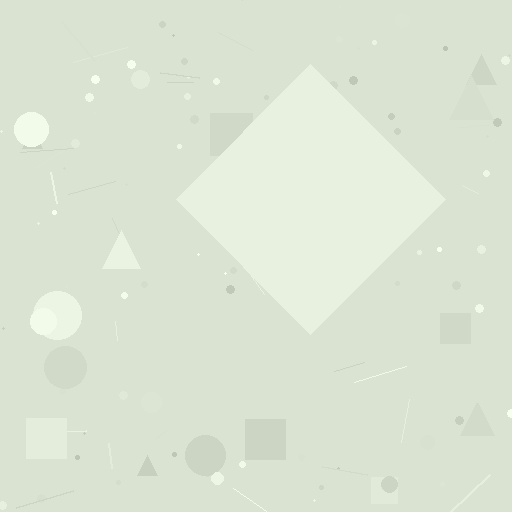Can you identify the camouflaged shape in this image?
The camouflaged shape is a diamond.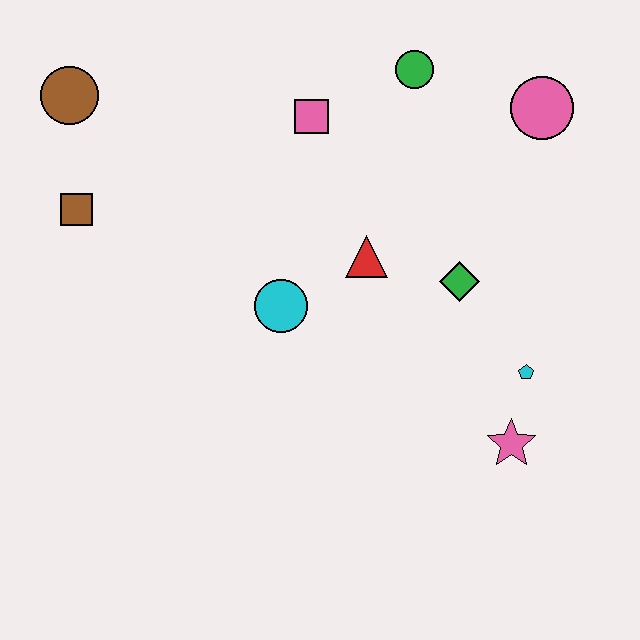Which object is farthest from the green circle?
The pink star is farthest from the green circle.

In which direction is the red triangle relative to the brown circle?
The red triangle is to the right of the brown circle.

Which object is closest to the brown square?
The brown circle is closest to the brown square.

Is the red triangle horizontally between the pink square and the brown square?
No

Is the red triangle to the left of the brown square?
No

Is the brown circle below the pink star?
No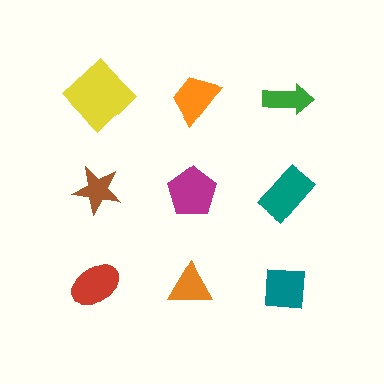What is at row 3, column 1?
A red ellipse.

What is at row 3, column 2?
An orange triangle.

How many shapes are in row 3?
3 shapes.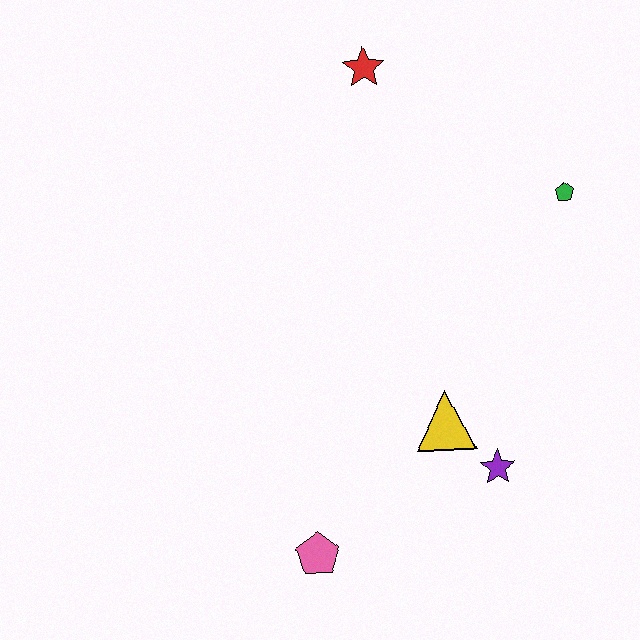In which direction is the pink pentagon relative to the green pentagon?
The pink pentagon is below the green pentagon.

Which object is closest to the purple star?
The yellow triangle is closest to the purple star.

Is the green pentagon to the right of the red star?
Yes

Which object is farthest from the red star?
The pink pentagon is farthest from the red star.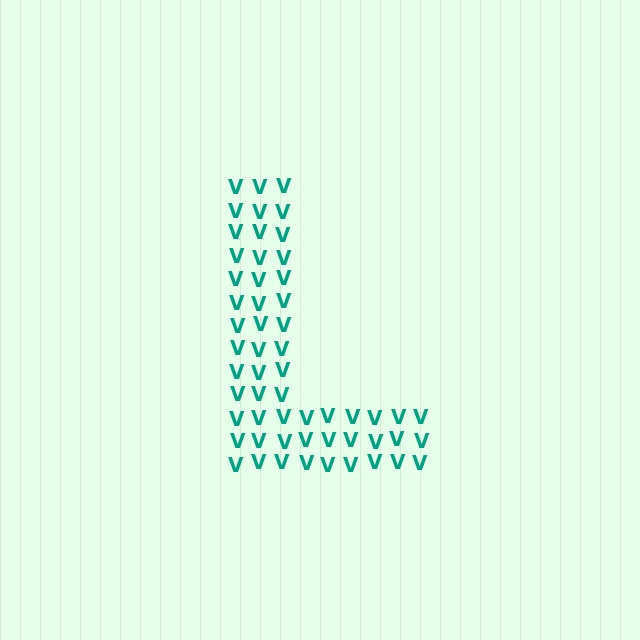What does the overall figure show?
The overall figure shows the letter L.